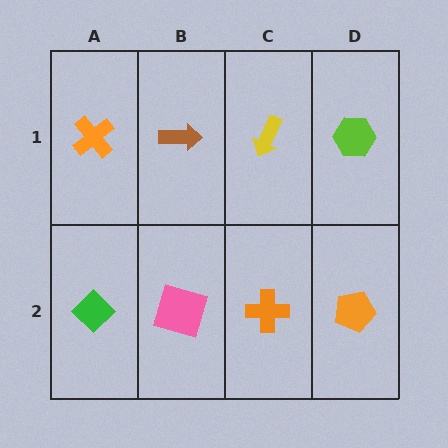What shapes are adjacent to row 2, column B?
A brown arrow (row 1, column B), a green diamond (row 2, column A), an orange cross (row 2, column C).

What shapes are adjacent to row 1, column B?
A pink square (row 2, column B), an orange cross (row 1, column A), a yellow arrow (row 1, column C).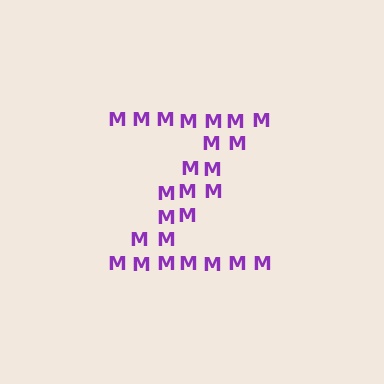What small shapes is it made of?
It is made of small letter M's.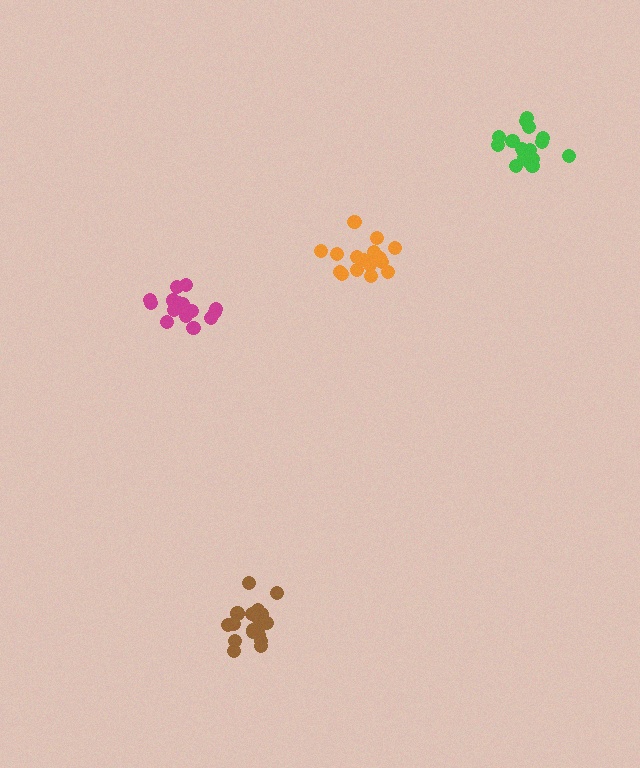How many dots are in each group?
Group 1: 17 dots, Group 2: 16 dots, Group 3: 18 dots, Group 4: 15 dots (66 total).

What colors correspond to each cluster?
The clusters are colored: green, orange, brown, magenta.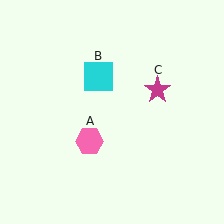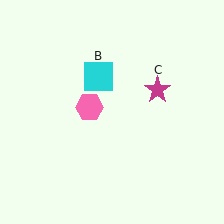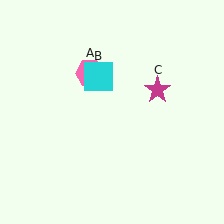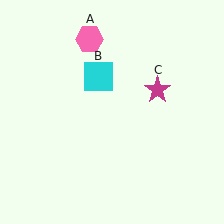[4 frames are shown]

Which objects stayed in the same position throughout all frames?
Cyan square (object B) and magenta star (object C) remained stationary.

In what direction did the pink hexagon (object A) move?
The pink hexagon (object A) moved up.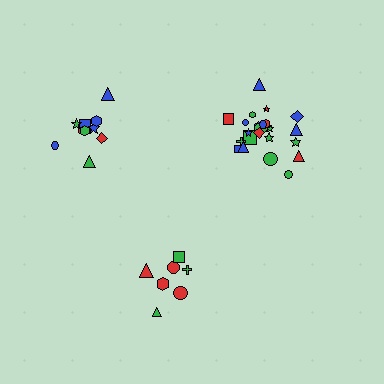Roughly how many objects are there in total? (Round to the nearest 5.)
Roughly 40 objects in total.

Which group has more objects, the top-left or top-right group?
The top-right group.